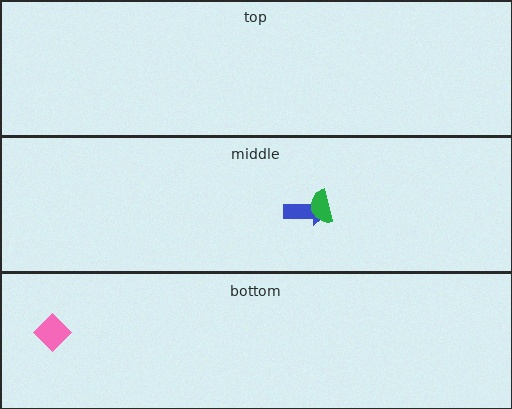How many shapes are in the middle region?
2.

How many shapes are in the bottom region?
1.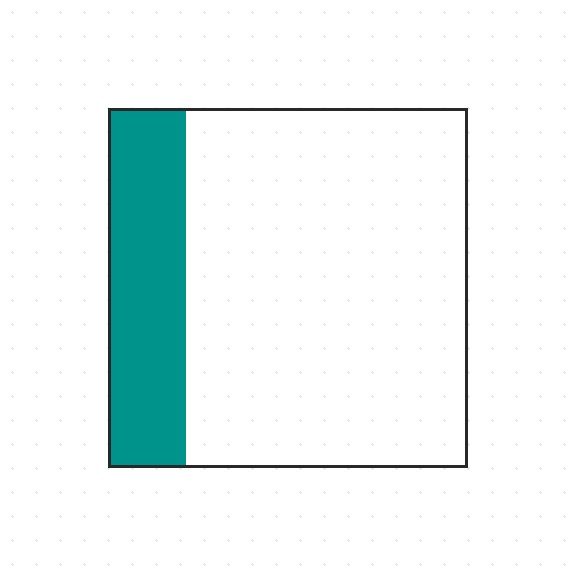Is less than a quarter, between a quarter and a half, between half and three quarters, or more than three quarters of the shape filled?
Less than a quarter.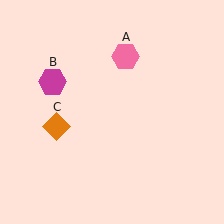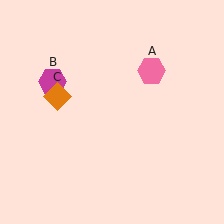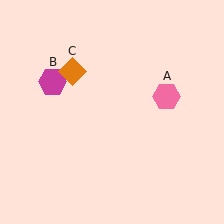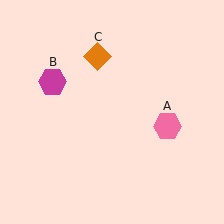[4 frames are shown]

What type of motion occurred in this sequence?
The pink hexagon (object A), orange diamond (object C) rotated clockwise around the center of the scene.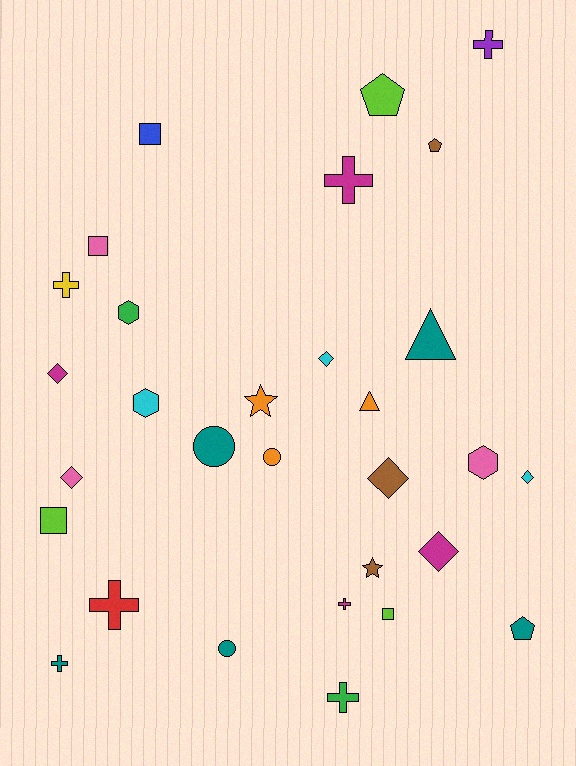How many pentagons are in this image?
There are 3 pentagons.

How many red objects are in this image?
There is 1 red object.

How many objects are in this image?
There are 30 objects.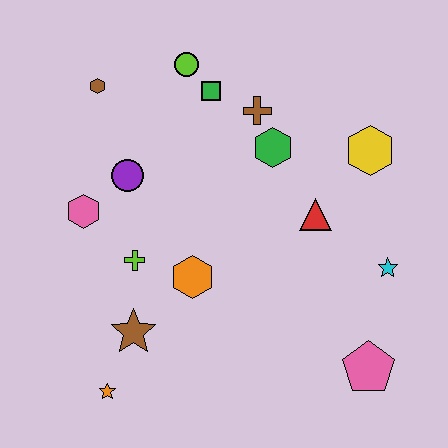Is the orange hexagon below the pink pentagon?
No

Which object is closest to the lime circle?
The green square is closest to the lime circle.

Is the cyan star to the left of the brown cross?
No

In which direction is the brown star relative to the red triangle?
The brown star is to the left of the red triangle.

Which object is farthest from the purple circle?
The pink pentagon is farthest from the purple circle.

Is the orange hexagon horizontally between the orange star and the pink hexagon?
No